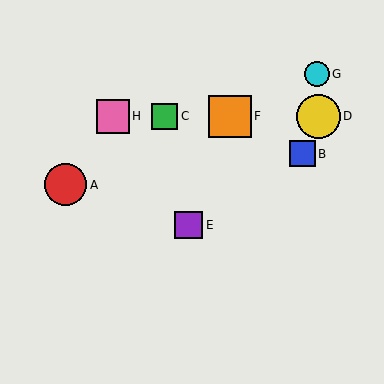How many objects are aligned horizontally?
4 objects (C, D, F, H) are aligned horizontally.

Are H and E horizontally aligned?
No, H is at y≈116 and E is at y≈225.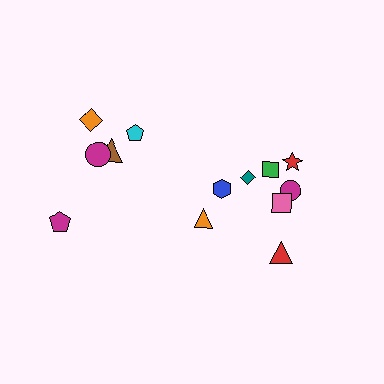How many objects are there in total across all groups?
There are 13 objects.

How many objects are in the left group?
There are 5 objects.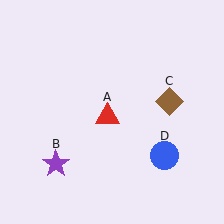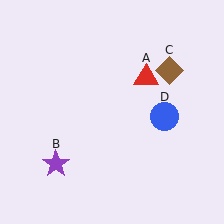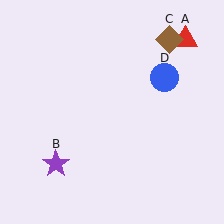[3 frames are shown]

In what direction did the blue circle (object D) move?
The blue circle (object D) moved up.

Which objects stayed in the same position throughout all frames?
Purple star (object B) remained stationary.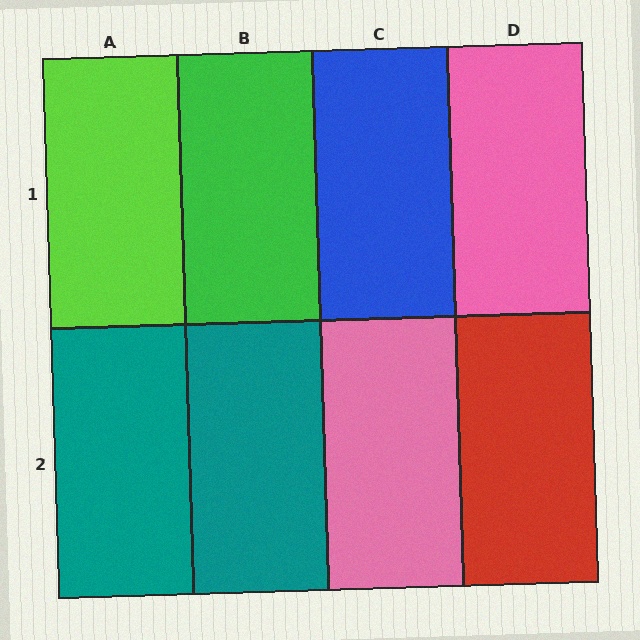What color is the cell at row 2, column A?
Teal.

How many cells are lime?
1 cell is lime.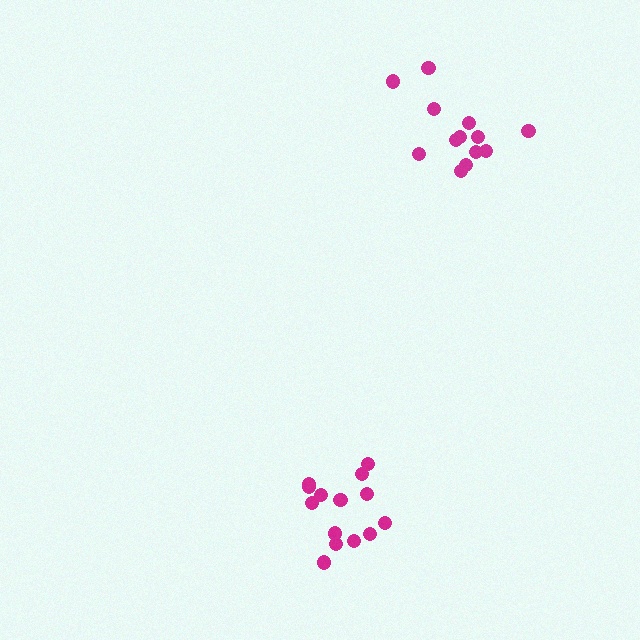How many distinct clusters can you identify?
There are 2 distinct clusters.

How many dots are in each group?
Group 1: 14 dots, Group 2: 13 dots (27 total).